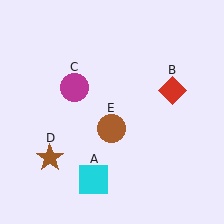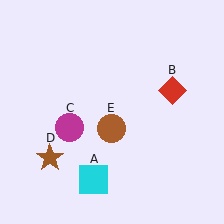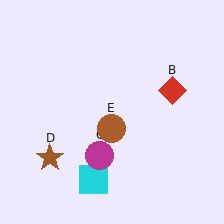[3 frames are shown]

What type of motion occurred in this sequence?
The magenta circle (object C) rotated counterclockwise around the center of the scene.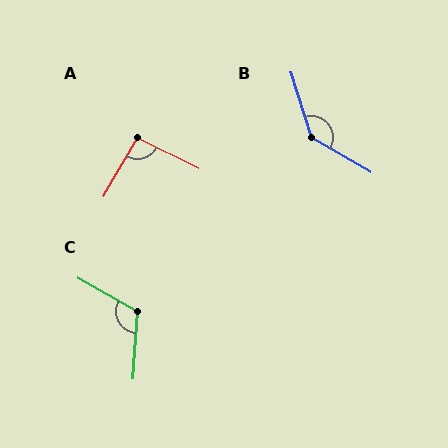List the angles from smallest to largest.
A (94°), C (115°), B (137°).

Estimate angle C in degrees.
Approximately 115 degrees.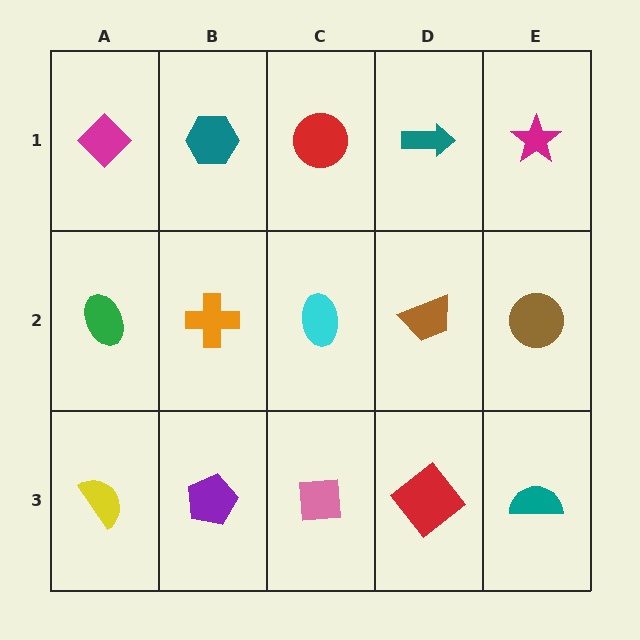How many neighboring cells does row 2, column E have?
3.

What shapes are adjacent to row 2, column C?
A red circle (row 1, column C), a pink square (row 3, column C), an orange cross (row 2, column B), a brown trapezoid (row 2, column D).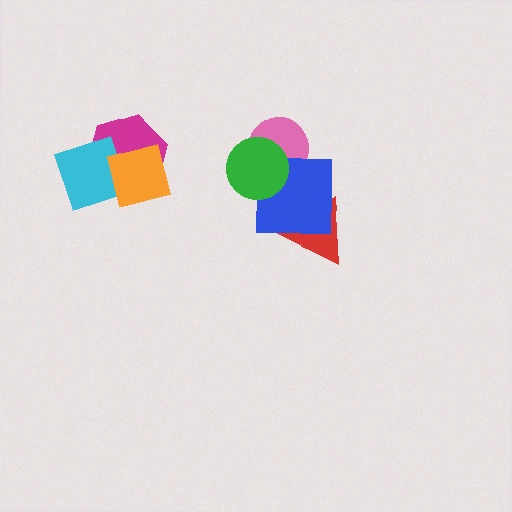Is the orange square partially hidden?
No, no other shape covers it.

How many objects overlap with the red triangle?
1 object overlaps with the red triangle.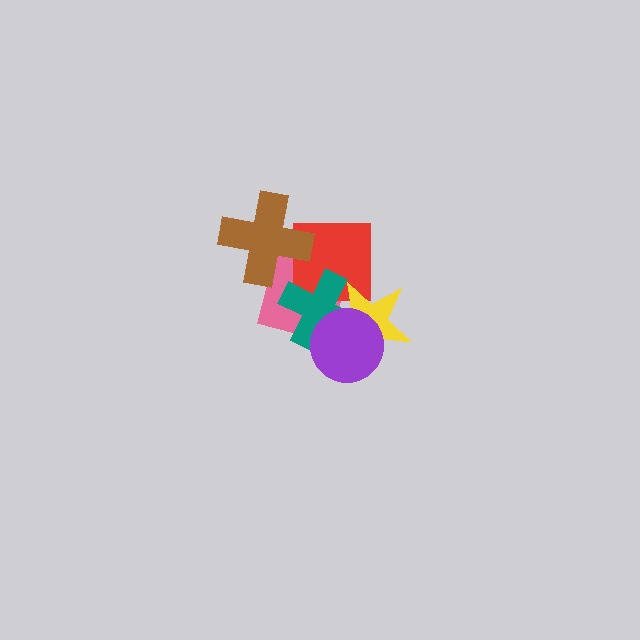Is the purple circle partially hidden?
No, no other shape covers it.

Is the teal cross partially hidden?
Yes, it is partially covered by another shape.